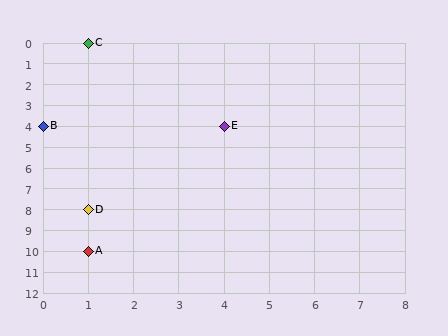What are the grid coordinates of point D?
Point D is at grid coordinates (1, 8).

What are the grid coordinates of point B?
Point B is at grid coordinates (0, 4).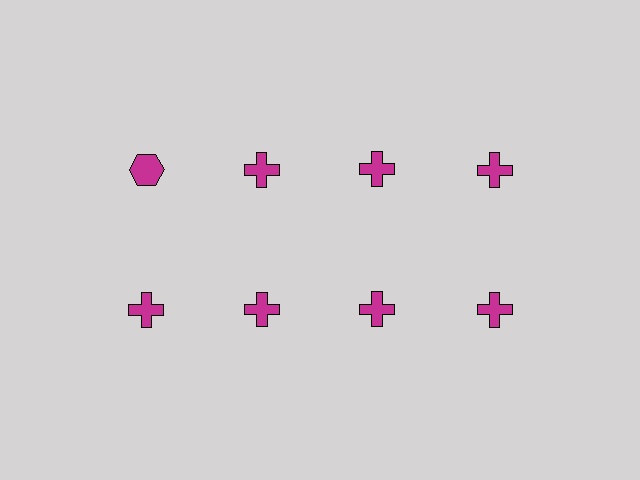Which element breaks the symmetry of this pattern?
The magenta hexagon in the top row, leftmost column breaks the symmetry. All other shapes are magenta crosses.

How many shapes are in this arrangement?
There are 8 shapes arranged in a grid pattern.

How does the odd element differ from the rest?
It has a different shape: hexagon instead of cross.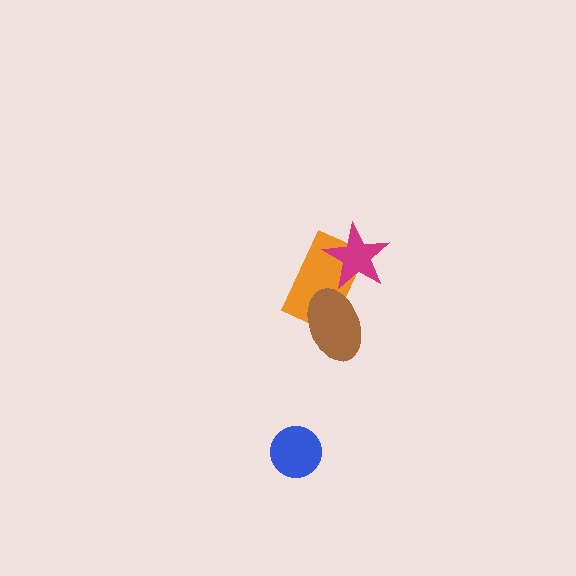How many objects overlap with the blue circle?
0 objects overlap with the blue circle.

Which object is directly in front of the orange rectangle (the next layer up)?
The brown ellipse is directly in front of the orange rectangle.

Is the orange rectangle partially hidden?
Yes, it is partially covered by another shape.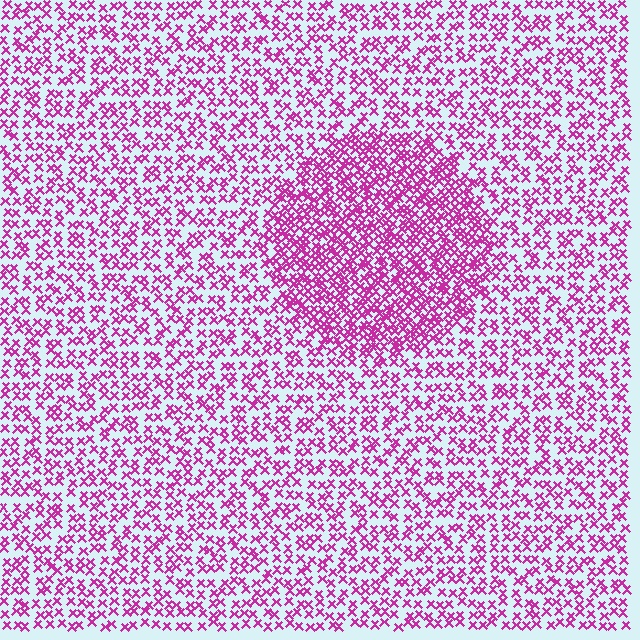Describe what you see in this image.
The image contains small magenta elements arranged at two different densities. A circle-shaped region is visible where the elements are more densely packed than the surrounding area.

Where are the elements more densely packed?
The elements are more densely packed inside the circle boundary.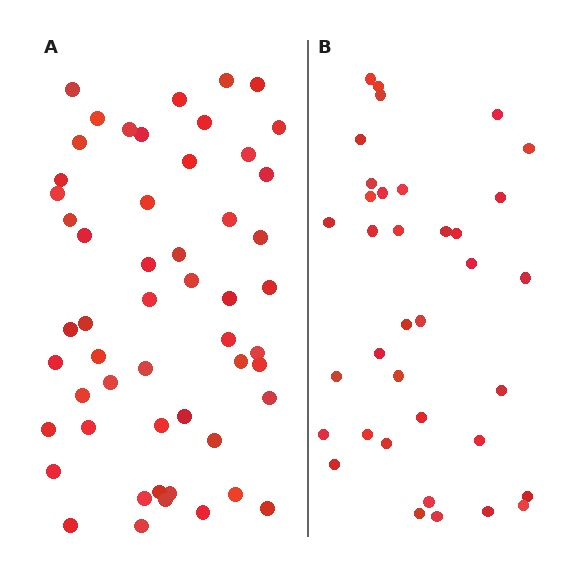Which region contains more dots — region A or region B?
Region A (the left region) has more dots.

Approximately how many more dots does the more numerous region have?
Region A has approximately 15 more dots than region B.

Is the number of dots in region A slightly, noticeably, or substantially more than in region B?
Region A has substantially more. The ratio is roughly 1.5 to 1.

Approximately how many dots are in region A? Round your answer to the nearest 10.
About 50 dots. (The exact count is 53, which rounds to 50.)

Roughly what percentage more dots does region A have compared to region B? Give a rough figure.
About 45% more.